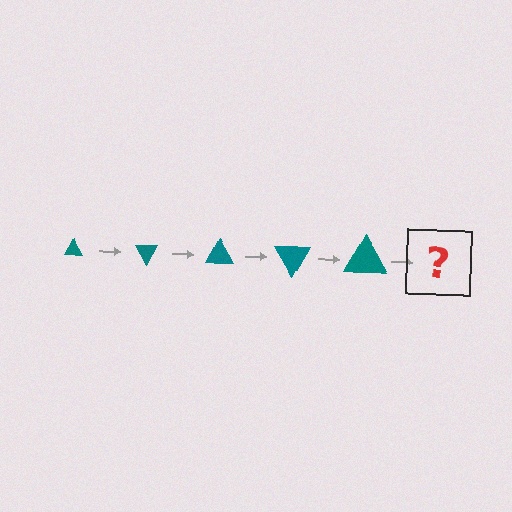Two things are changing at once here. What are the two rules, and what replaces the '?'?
The two rules are that the triangle grows larger each step and it rotates 60 degrees each step. The '?' should be a triangle, larger than the previous one and rotated 300 degrees from the start.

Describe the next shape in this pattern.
It should be a triangle, larger than the previous one and rotated 300 degrees from the start.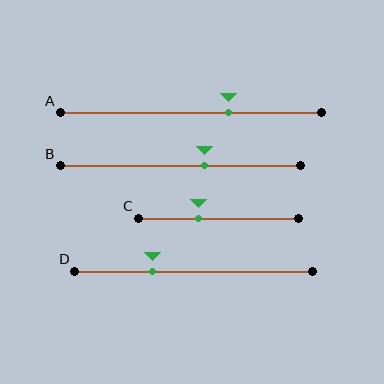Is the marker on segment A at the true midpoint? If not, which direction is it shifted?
No, the marker on segment A is shifted to the right by about 14% of the segment length.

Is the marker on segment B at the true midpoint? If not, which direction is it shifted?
No, the marker on segment B is shifted to the right by about 10% of the segment length.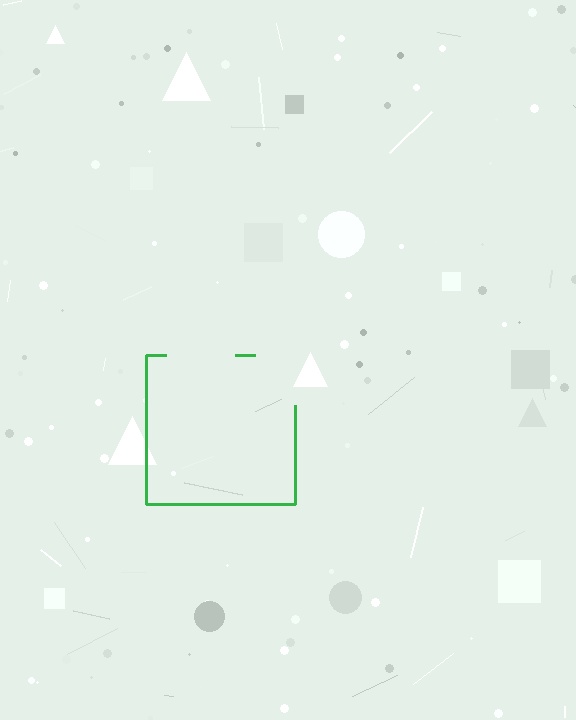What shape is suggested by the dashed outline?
The dashed outline suggests a square.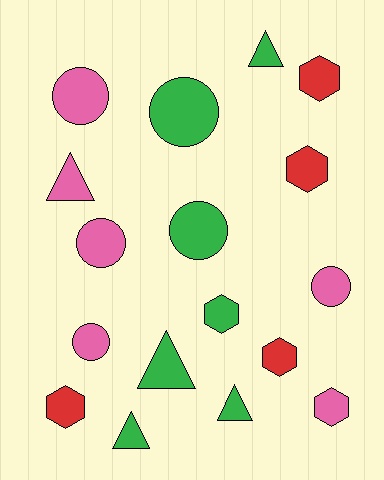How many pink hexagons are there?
There is 1 pink hexagon.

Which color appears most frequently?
Green, with 7 objects.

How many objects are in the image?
There are 17 objects.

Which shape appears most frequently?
Circle, with 6 objects.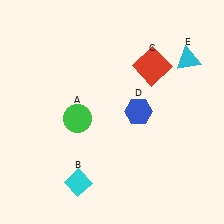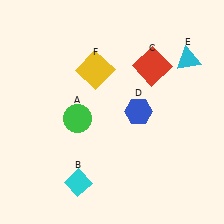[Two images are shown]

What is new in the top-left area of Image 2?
A yellow square (F) was added in the top-left area of Image 2.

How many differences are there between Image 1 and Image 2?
There is 1 difference between the two images.